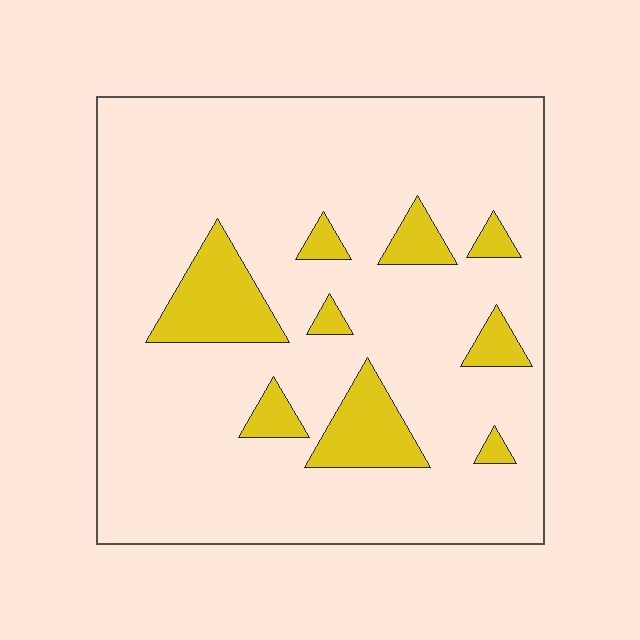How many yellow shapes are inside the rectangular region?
9.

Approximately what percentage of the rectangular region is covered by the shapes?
Approximately 15%.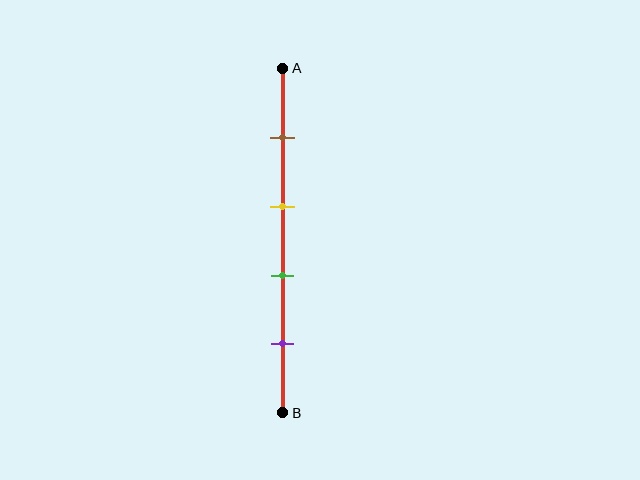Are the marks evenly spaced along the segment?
Yes, the marks are approximately evenly spaced.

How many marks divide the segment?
There are 4 marks dividing the segment.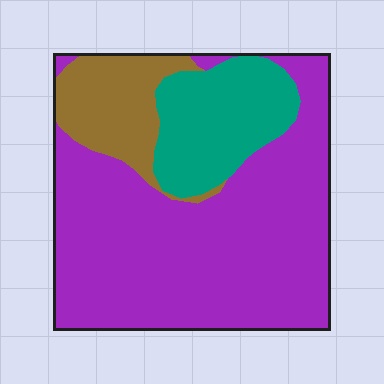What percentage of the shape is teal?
Teal takes up between a sixth and a third of the shape.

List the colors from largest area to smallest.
From largest to smallest: purple, teal, brown.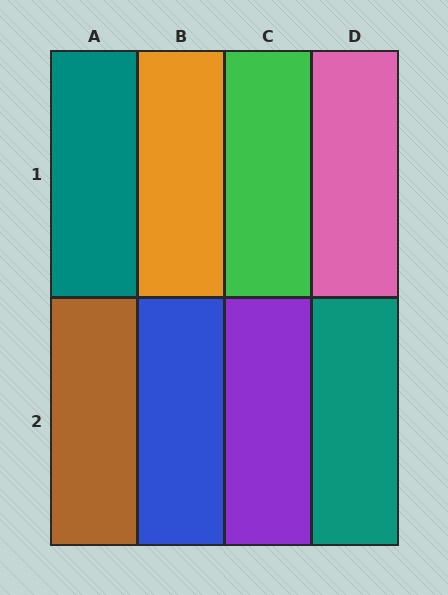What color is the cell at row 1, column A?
Teal.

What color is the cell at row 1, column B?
Orange.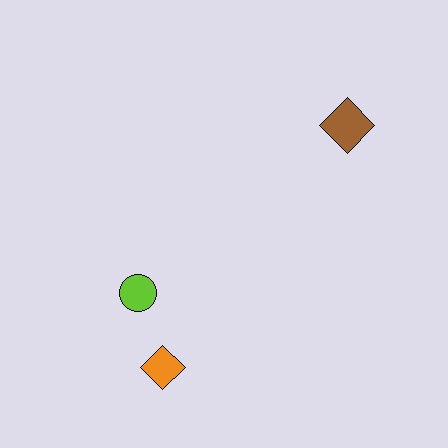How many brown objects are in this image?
There is 1 brown object.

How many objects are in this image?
There are 3 objects.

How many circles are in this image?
There is 1 circle.